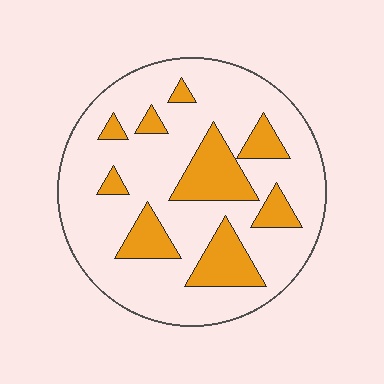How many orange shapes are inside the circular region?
9.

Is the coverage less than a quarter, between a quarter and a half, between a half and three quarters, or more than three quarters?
Less than a quarter.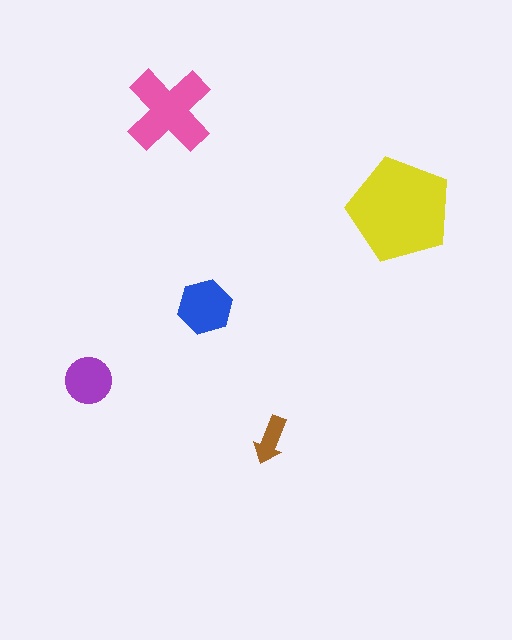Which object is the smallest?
The brown arrow.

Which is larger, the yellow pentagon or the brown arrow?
The yellow pentagon.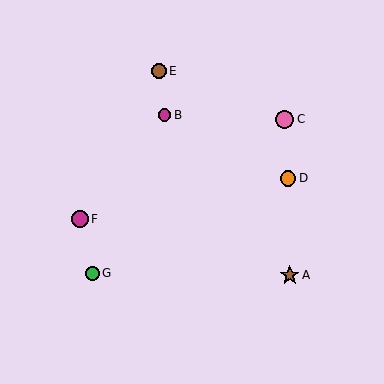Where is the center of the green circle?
The center of the green circle is at (92, 273).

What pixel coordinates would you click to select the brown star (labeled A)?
Click at (290, 275) to select the brown star A.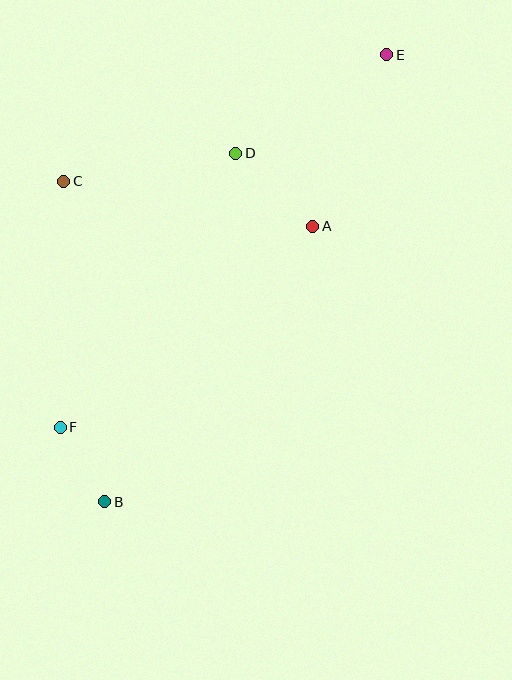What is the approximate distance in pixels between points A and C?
The distance between A and C is approximately 253 pixels.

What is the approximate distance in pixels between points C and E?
The distance between C and E is approximately 347 pixels.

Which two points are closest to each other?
Points B and F are closest to each other.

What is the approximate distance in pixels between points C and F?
The distance between C and F is approximately 246 pixels.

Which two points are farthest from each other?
Points B and E are farthest from each other.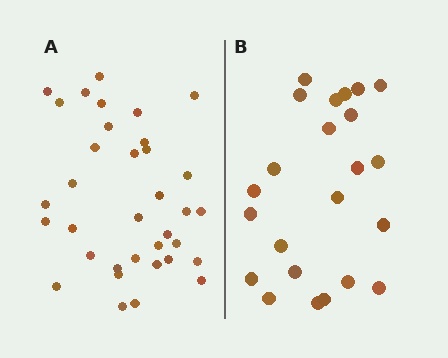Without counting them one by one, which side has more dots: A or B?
Region A (the left region) has more dots.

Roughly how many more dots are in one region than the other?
Region A has roughly 12 or so more dots than region B.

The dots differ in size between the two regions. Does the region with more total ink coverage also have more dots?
No. Region B has more total ink coverage because its dots are larger, but region A actually contains more individual dots. Total area can be misleading — the number of items is what matters here.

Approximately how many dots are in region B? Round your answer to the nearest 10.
About 20 dots. (The exact count is 23, which rounds to 20.)